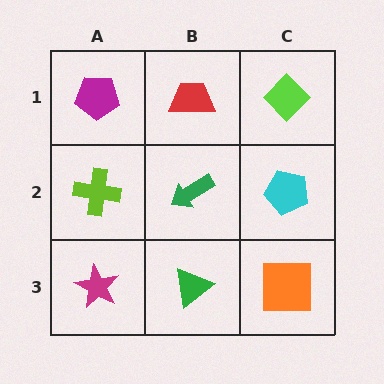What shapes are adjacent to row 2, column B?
A red trapezoid (row 1, column B), a green triangle (row 3, column B), a lime cross (row 2, column A), a cyan pentagon (row 2, column C).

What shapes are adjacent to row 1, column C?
A cyan pentagon (row 2, column C), a red trapezoid (row 1, column B).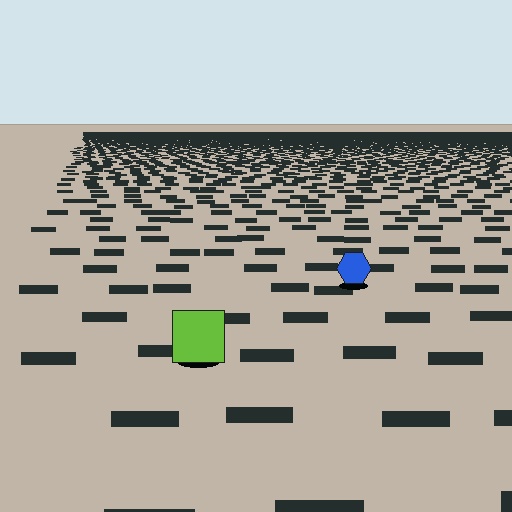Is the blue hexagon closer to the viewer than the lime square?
No. The lime square is closer — you can tell from the texture gradient: the ground texture is coarser near it.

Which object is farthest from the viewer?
The blue hexagon is farthest from the viewer. It appears smaller and the ground texture around it is denser.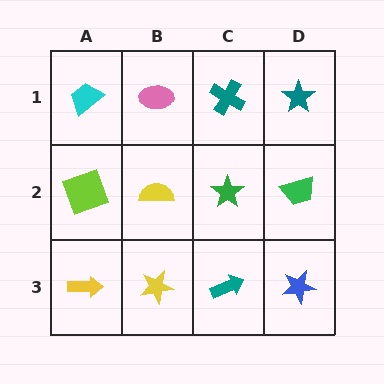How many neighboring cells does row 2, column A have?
3.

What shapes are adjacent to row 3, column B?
A yellow semicircle (row 2, column B), a yellow arrow (row 3, column A), a teal arrow (row 3, column C).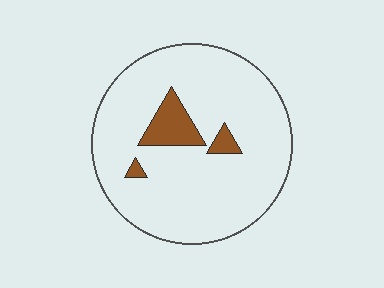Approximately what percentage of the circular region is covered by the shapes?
Approximately 10%.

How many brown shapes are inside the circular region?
3.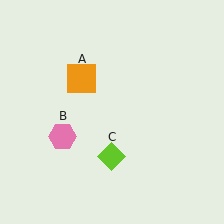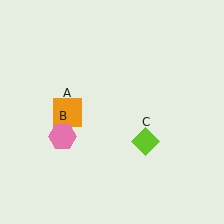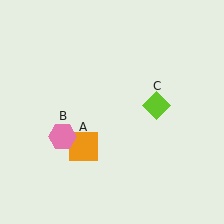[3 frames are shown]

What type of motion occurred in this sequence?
The orange square (object A), lime diamond (object C) rotated counterclockwise around the center of the scene.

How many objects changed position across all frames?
2 objects changed position: orange square (object A), lime diamond (object C).